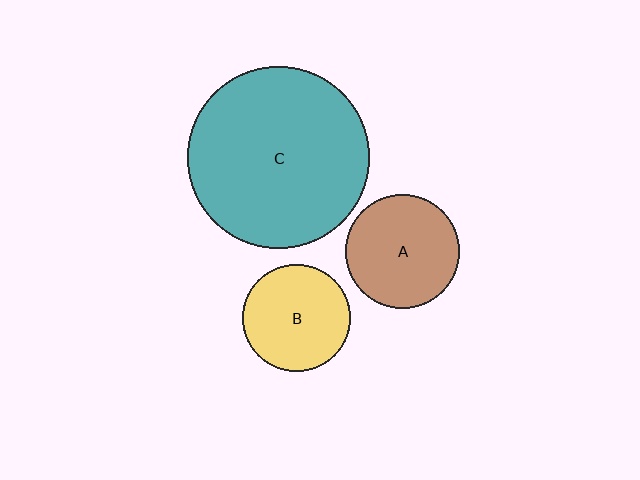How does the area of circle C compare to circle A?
Approximately 2.6 times.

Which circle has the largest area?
Circle C (teal).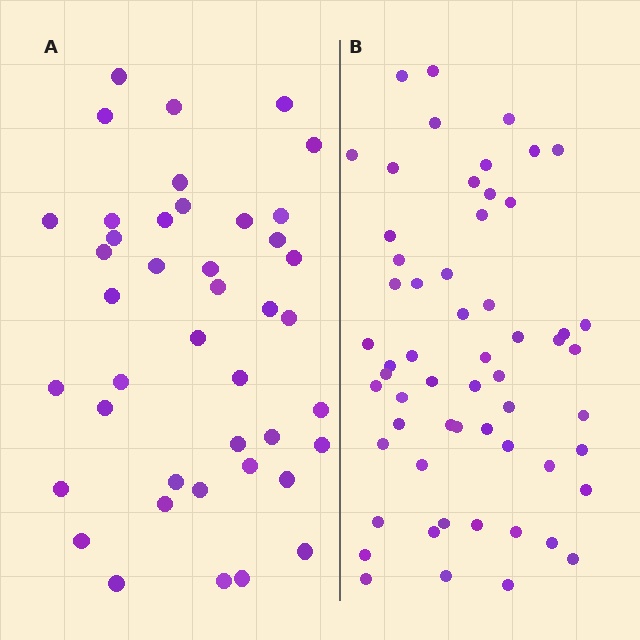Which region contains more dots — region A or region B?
Region B (the right region) has more dots.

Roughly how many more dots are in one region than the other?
Region B has approximately 15 more dots than region A.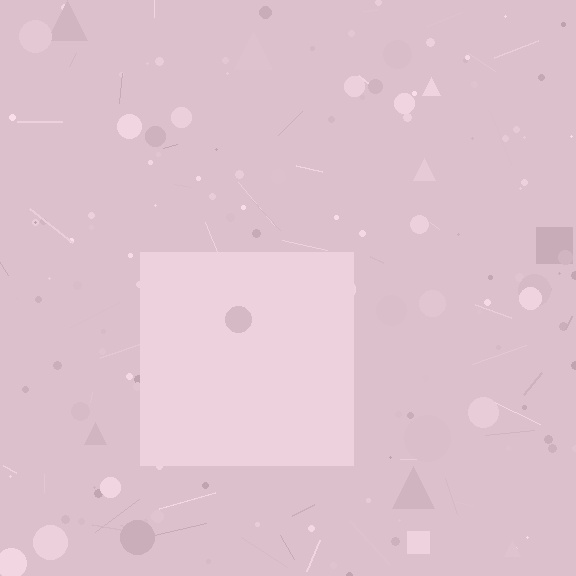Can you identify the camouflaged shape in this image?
The camouflaged shape is a square.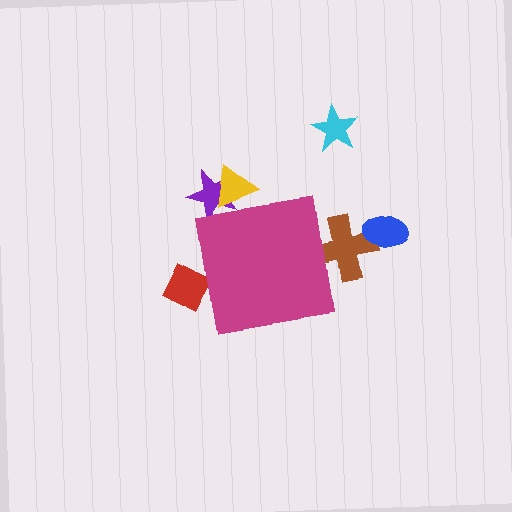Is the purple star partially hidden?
Yes, the purple star is partially hidden behind the magenta square.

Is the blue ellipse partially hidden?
No, the blue ellipse is fully visible.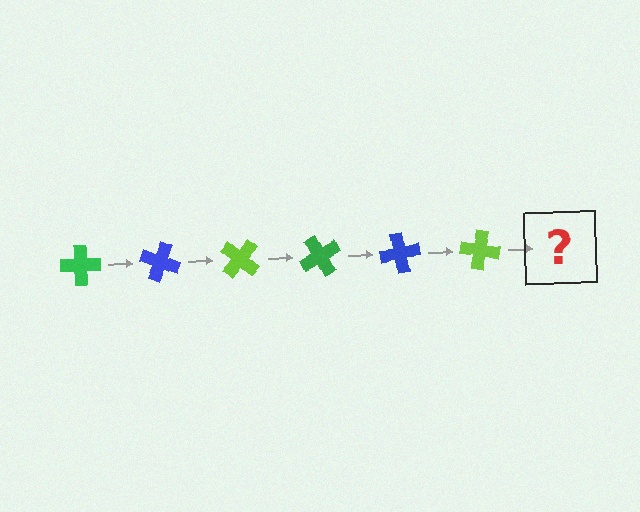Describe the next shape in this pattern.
It should be a green cross, rotated 120 degrees from the start.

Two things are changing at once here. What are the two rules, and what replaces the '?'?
The two rules are that it rotates 20 degrees each step and the color cycles through green, blue, and lime. The '?' should be a green cross, rotated 120 degrees from the start.